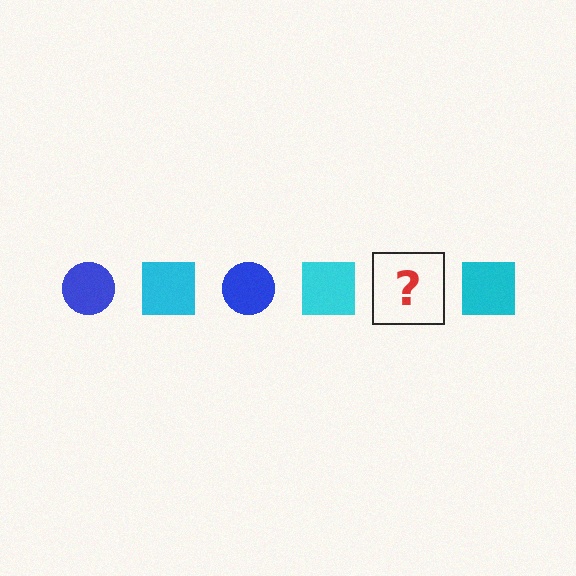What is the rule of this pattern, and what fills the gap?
The rule is that the pattern alternates between blue circle and cyan square. The gap should be filled with a blue circle.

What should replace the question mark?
The question mark should be replaced with a blue circle.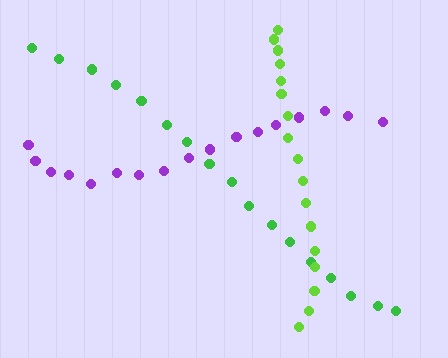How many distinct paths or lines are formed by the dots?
There are 3 distinct paths.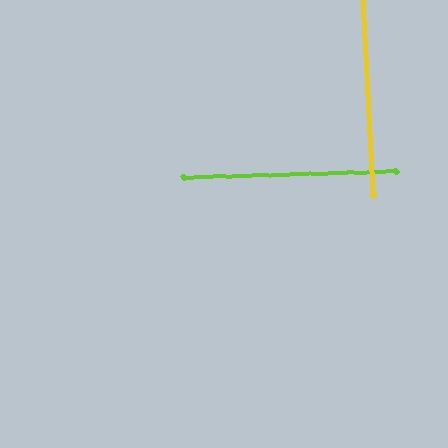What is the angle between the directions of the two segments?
Approximately 88 degrees.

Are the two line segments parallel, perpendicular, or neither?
Perpendicular — they meet at approximately 88°.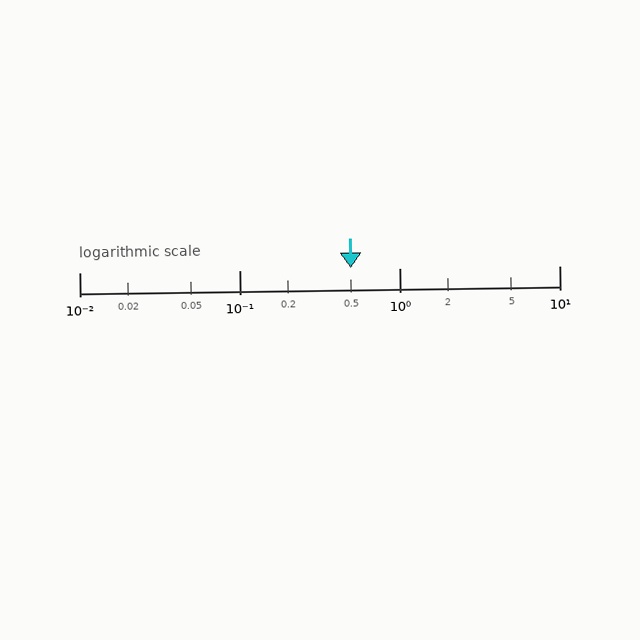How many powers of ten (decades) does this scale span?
The scale spans 3 decades, from 0.01 to 10.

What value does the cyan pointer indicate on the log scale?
The pointer indicates approximately 0.5.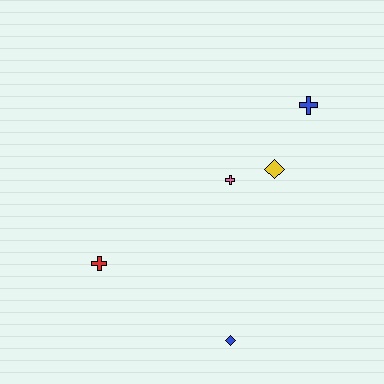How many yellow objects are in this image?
There is 1 yellow object.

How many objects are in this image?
There are 5 objects.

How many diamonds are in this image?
There are 2 diamonds.